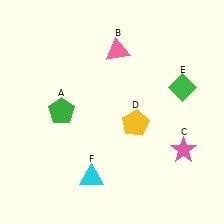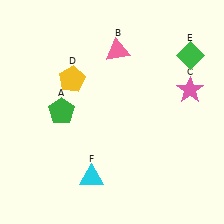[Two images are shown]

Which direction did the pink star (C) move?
The pink star (C) moved up.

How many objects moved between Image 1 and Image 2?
3 objects moved between the two images.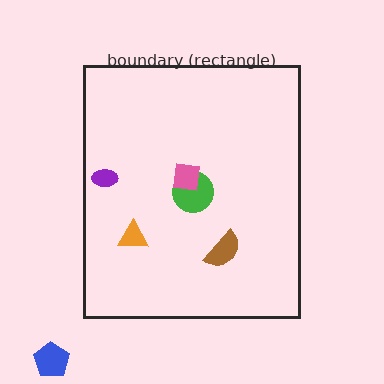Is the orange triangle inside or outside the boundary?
Inside.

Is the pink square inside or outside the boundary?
Inside.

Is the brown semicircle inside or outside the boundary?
Inside.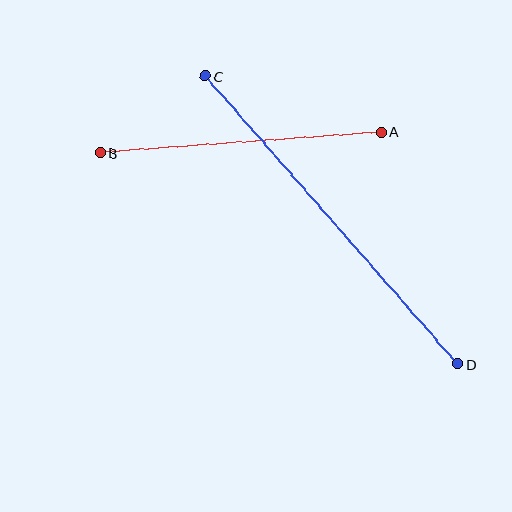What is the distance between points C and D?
The distance is approximately 383 pixels.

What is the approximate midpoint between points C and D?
The midpoint is at approximately (331, 220) pixels.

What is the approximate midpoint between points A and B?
The midpoint is at approximately (241, 143) pixels.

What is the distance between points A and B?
The distance is approximately 281 pixels.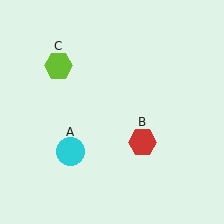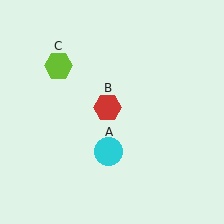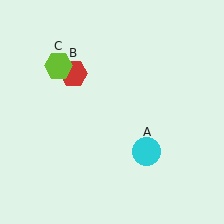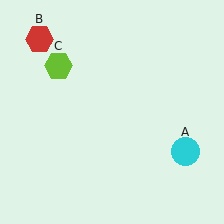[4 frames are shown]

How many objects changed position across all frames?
2 objects changed position: cyan circle (object A), red hexagon (object B).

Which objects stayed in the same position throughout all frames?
Lime hexagon (object C) remained stationary.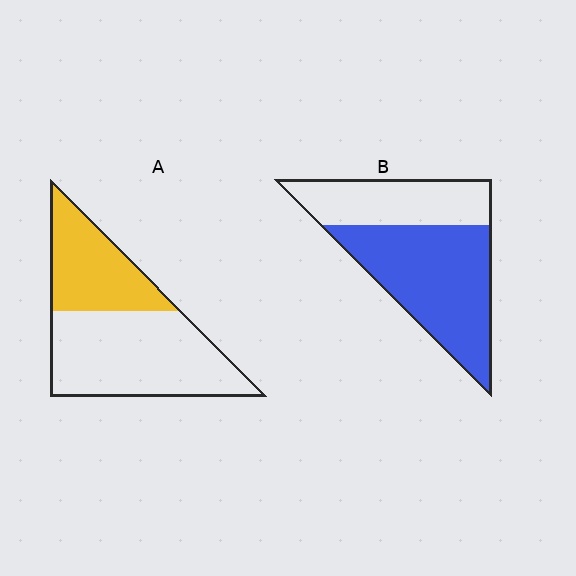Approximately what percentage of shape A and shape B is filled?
A is approximately 35% and B is approximately 60%.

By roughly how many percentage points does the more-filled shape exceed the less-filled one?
By roughly 25 percentage points (B over A).